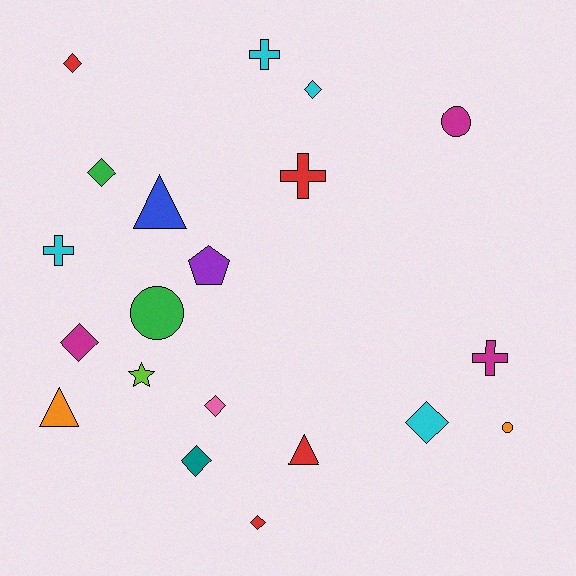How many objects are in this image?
There are 20 objects.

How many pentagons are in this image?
There is 1 pentagon.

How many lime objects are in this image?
There is 1 lime object.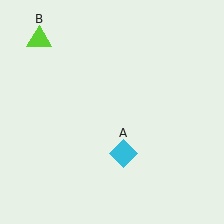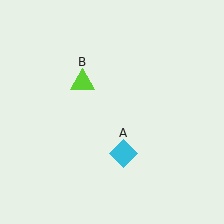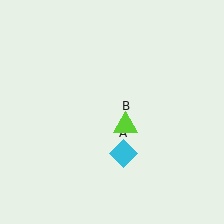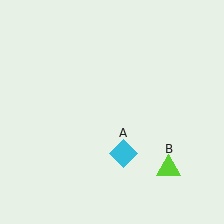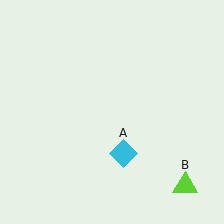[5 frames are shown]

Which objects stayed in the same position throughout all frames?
Cyan diamond (object A) remained stationary.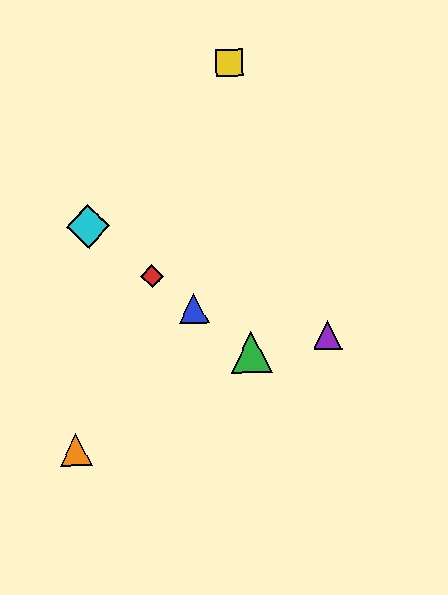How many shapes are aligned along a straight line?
4 shapes (the red diamond, the blue triangle, the green triangle, the cyan diamond) are aligned along a straight line.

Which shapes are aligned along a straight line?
The red diamond, the blue triangle, the green triangle, the cyan diamond are aligned along a straight line.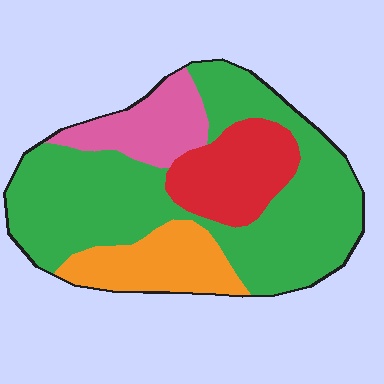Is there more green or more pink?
Green.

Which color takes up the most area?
Green, at roughly 55%.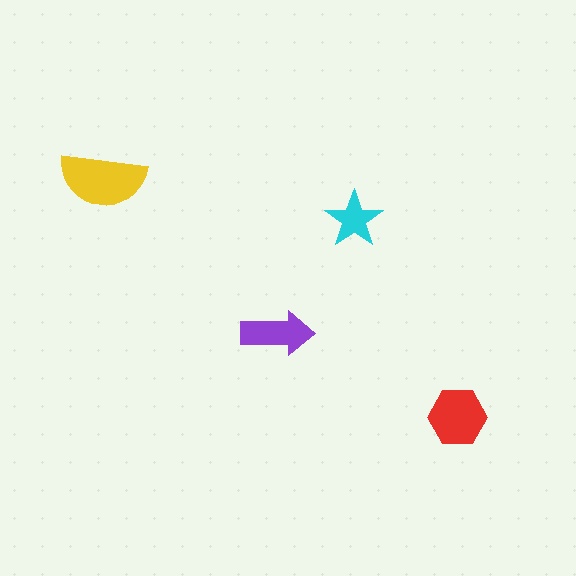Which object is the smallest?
The cyan star.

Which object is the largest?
The yellow semicircle.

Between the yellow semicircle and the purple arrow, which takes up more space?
The yellow semicircle.